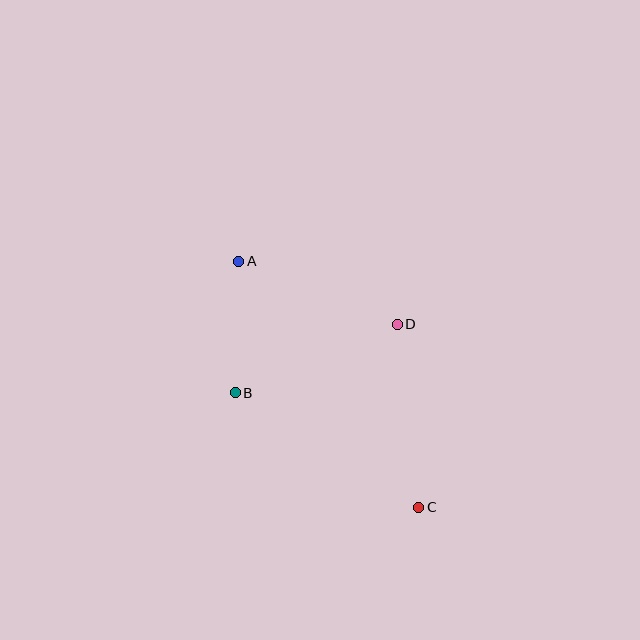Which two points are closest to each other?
Points A and B are closest to each other.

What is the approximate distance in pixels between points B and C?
The distance between B and C is approximately 216 pixels.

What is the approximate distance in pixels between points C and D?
The distance between C and D is approximately 184 pixels.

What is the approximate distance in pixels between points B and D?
The distance between B and D is approximately 176 pixels.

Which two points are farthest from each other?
Points A and C are farthest from each other.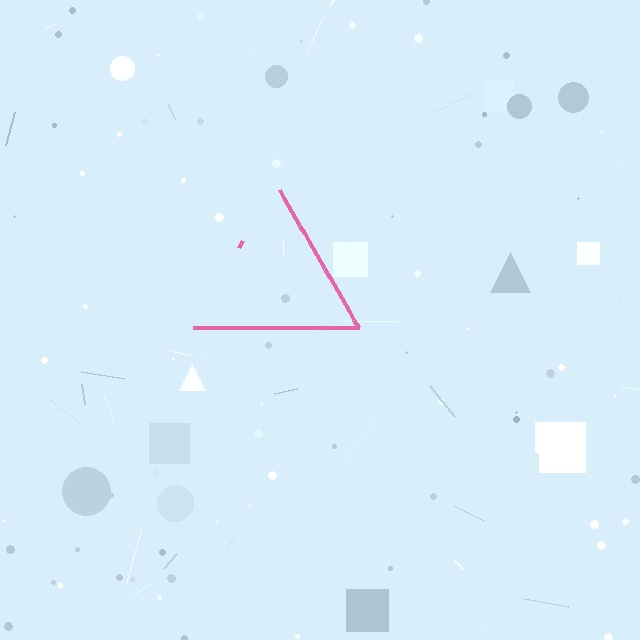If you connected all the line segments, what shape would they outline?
They would outline a triangle.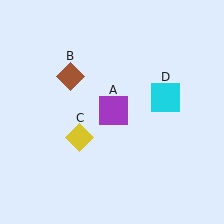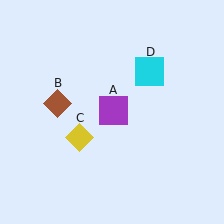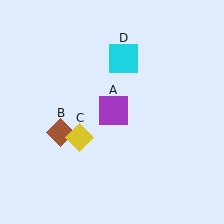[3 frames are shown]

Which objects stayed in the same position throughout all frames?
Purple square (object A) and yellow diamond (object C) remained stationary.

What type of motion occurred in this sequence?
The brown diamond (object B), cyan square (object D) rotated counterclockwise around the center of the scene.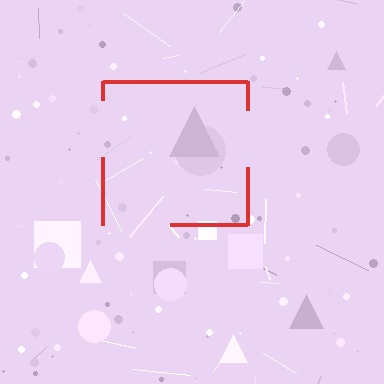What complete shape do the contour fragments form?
The contour fragments form a square.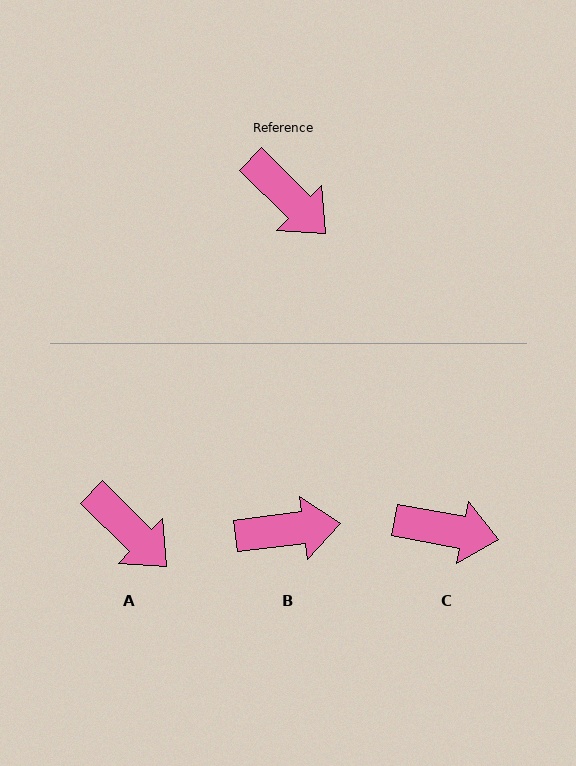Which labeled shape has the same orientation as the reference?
A.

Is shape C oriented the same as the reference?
No, it is off by about 34 degrees.